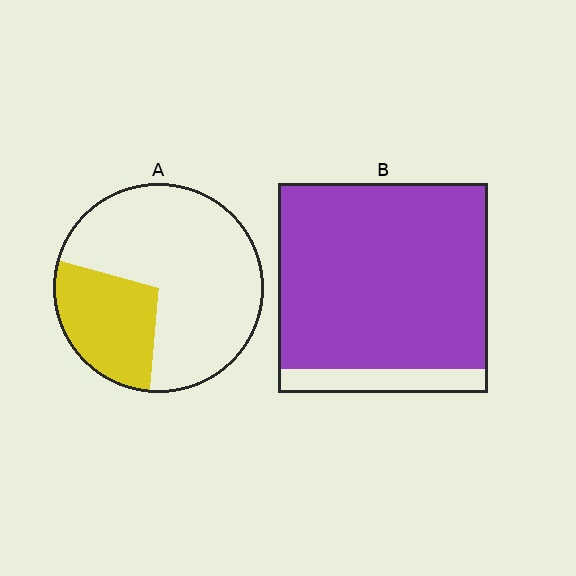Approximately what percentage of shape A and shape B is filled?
A is approximately 30% and B is approximately 90%.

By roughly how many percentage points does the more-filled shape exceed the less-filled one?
By roughly 60 percentage points (B over A).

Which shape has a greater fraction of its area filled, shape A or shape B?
Shape B.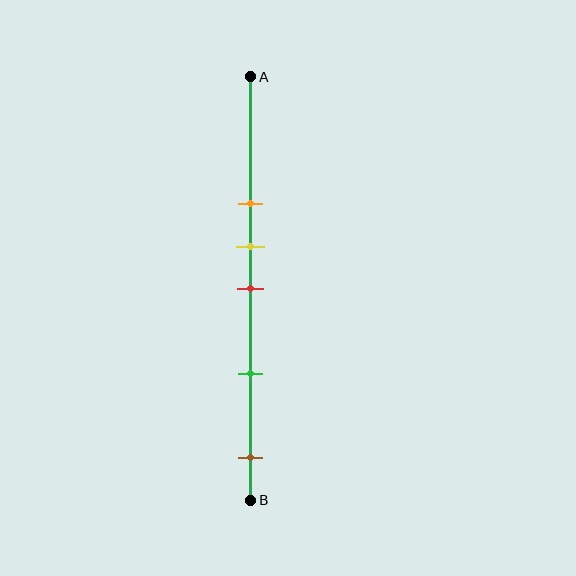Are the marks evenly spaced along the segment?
No, the marks are not evenly spaced.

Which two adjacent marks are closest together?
The yellow and red marks are the closest adjacent pair.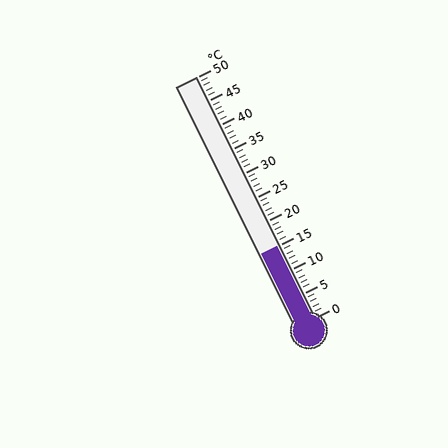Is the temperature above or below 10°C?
The temperature is above 10°C.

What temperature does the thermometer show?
The thermometer shows approximately 15°C.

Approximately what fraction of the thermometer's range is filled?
The thermometer is filled to approximately 30% of its range.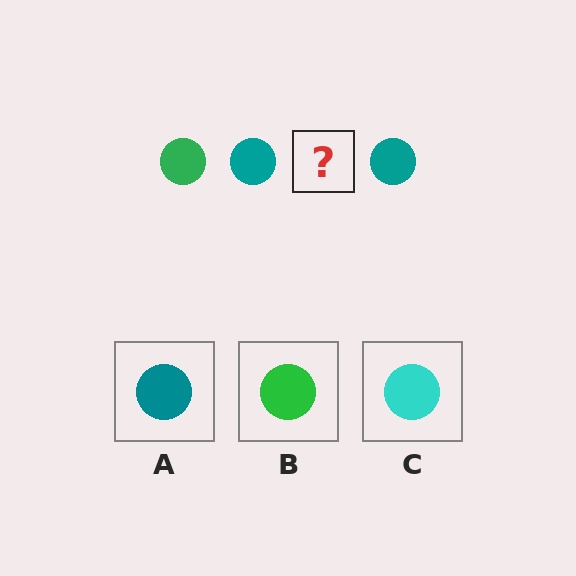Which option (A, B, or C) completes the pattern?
B.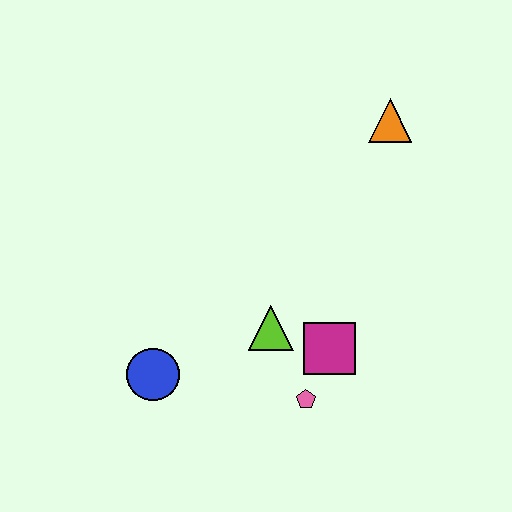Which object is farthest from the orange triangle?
The blue circle is farthest from the orange triangle.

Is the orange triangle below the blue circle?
No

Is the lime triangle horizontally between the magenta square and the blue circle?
Yes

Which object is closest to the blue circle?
The lime triangle is closest to the blue circle.